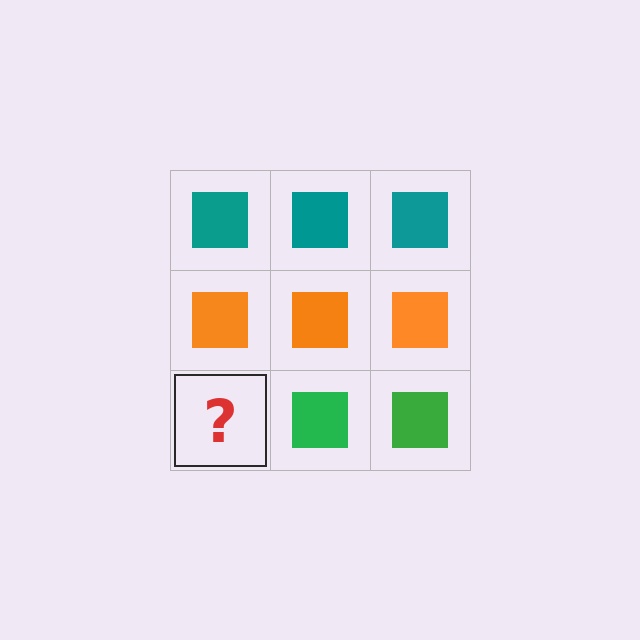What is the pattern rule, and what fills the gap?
The rule is that each row has a consistent color. The gap should be filled with a green square.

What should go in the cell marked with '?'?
The missing cell should contain a green square.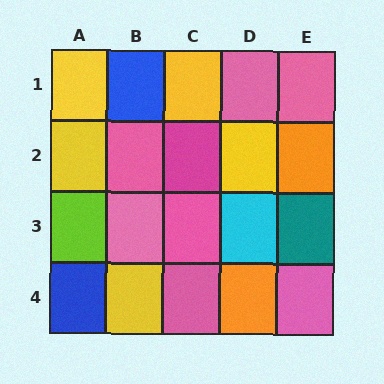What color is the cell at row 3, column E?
Teal.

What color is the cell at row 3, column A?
Lime.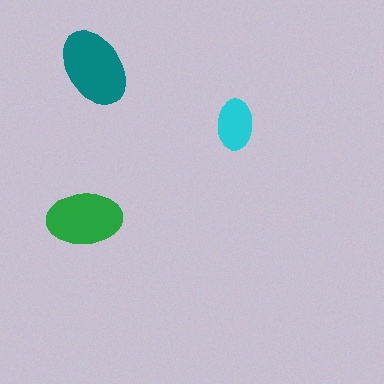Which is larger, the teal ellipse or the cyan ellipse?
The teal one.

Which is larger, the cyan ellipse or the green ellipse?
The green one.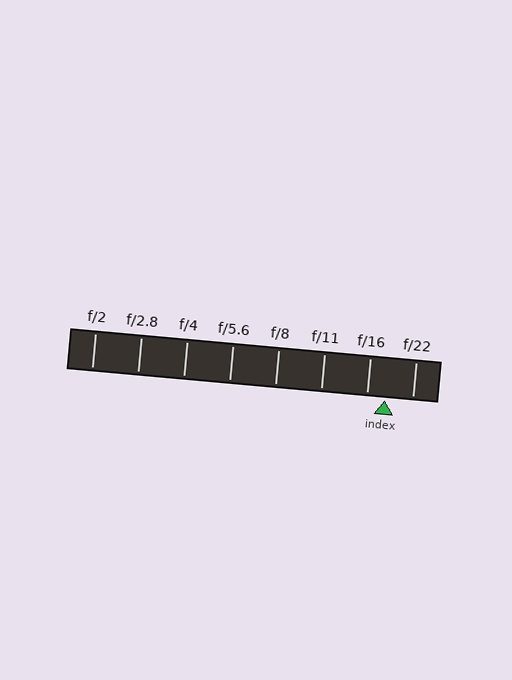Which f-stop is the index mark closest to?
The index mark is closest to f/16.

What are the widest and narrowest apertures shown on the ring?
The widest aperture shown is f/2 and the narrowest is f/22.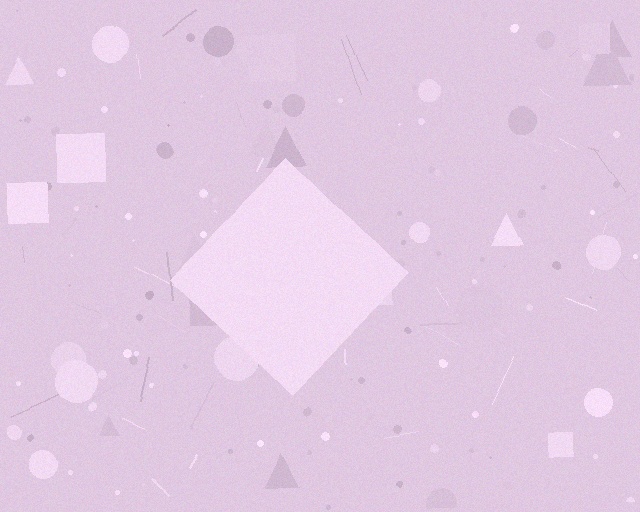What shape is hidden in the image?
A diamond is hidden in the image.